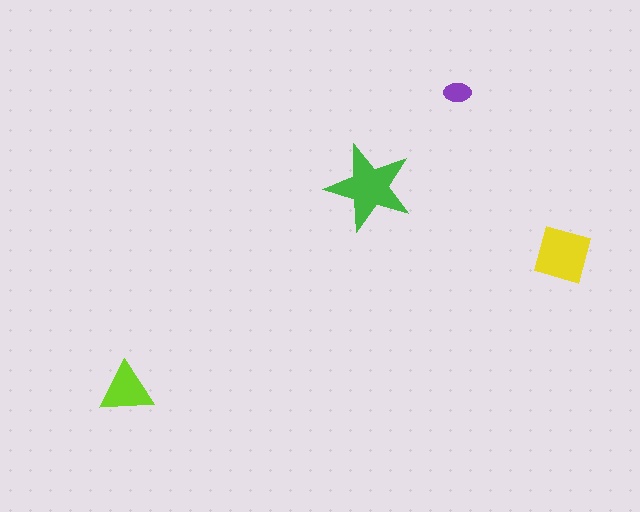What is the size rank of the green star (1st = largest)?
1st.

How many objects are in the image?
There are 4 objects in the image.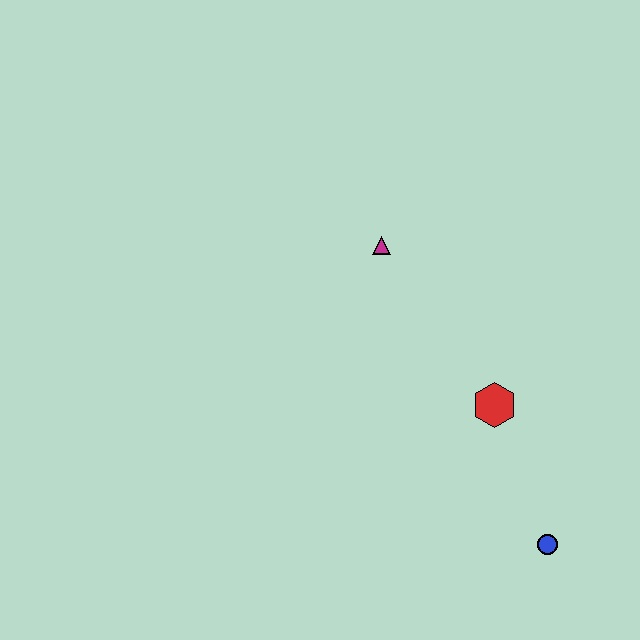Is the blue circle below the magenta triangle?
Yes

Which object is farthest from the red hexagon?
The magenta triangle is farthest from the red hexagon.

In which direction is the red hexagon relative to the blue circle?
The red hexagon is above the blue circle.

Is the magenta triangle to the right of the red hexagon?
No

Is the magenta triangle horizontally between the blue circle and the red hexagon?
No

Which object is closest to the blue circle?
The red hexagon is closest to the blue circle.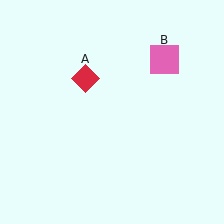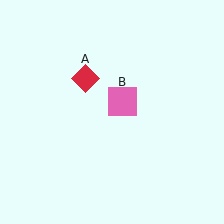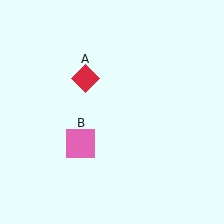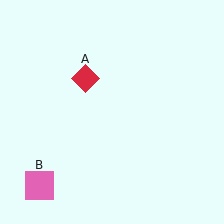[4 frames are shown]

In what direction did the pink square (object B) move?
The pink square (object B) moved down and to the left.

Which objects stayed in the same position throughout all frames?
Red diamond (object A) remained stationary.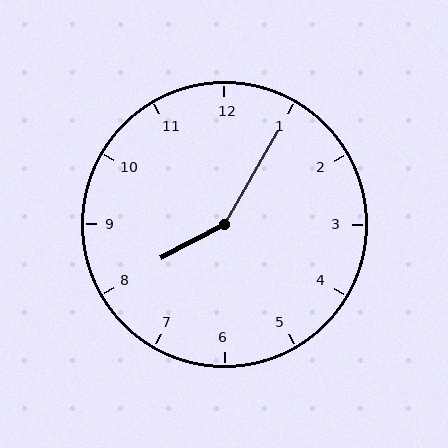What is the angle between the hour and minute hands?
Approximately 148 degrees.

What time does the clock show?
8:05.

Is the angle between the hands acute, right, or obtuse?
It is obtuse.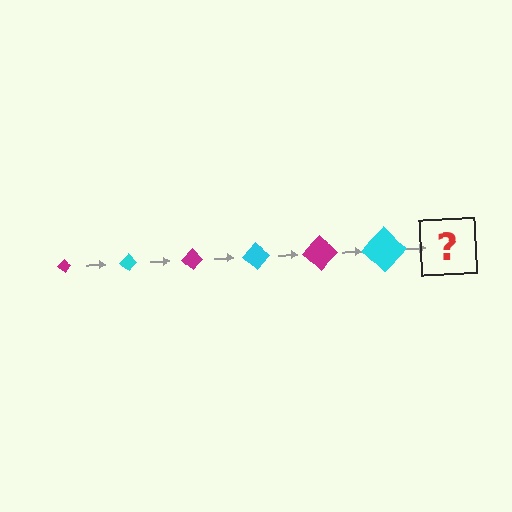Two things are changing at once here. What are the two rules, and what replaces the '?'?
The two rules are that the diamond grows larger each step and the color cycles through magenta and cyan. The '?' should be a magenta diamond, larger than the previous one.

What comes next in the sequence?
The next element should be a magenta diamond, larger than the previous one.